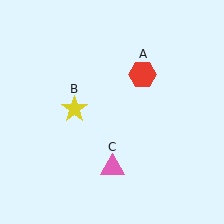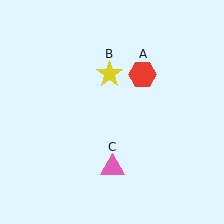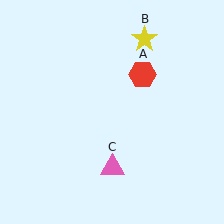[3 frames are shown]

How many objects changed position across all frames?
1 object changed position: yellow star (object B).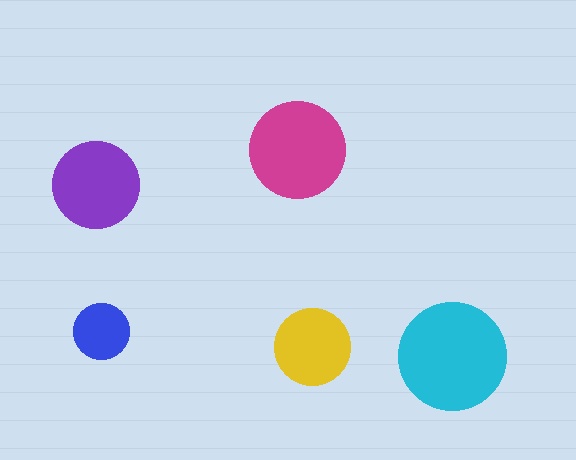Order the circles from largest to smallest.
the cyan one, the magenta one, the purple one, the yellow one, the blue one.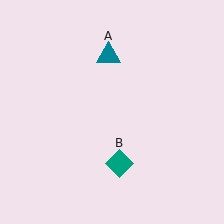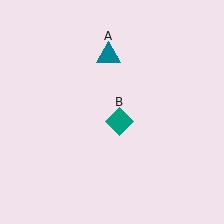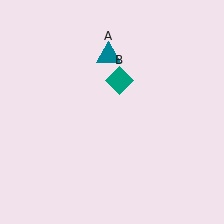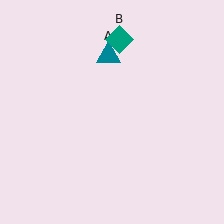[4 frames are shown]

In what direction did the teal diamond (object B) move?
The teal diamond (object B) moved up.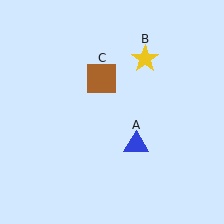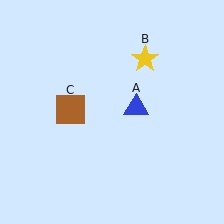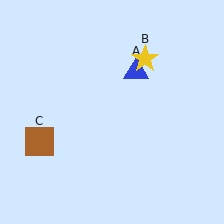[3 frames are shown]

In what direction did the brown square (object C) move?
The brown square (object C) moved down and to the left.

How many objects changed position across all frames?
2 objects changed position: blue triangle (object A), brown square (object C).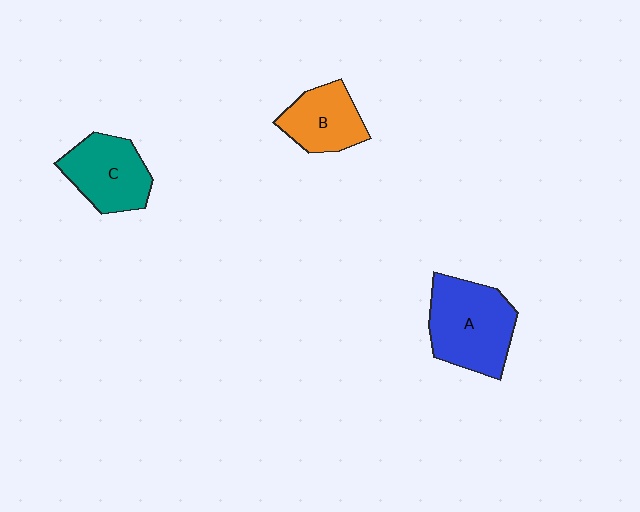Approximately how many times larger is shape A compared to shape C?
Approximately 1.3 times.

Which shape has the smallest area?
Shape B (orange).